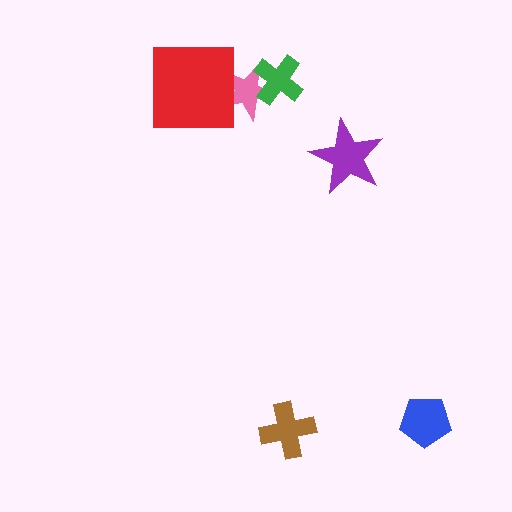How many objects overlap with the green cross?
1 object overlaps with the green cross.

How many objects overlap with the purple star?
0 objects overlap with the purple star.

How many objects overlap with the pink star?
2 objects overlap with the pink star.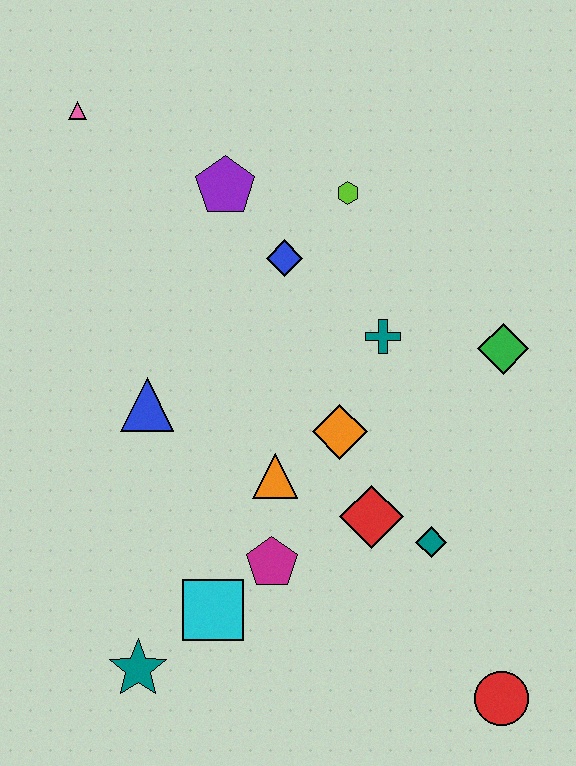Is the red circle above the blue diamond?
No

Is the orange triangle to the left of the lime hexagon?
Yes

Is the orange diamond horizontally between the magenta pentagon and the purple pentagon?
No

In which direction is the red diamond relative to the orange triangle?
The red diamond is to the right of the orange triangle.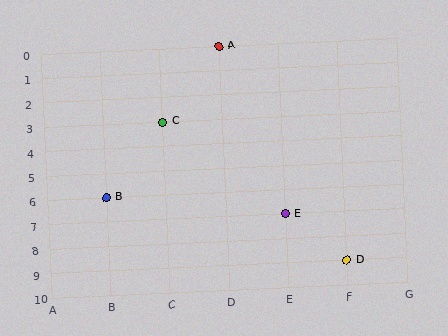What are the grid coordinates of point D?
Point D is at grid coordinates (F, 9).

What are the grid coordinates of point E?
Point E is at grid coordinates (E, 7).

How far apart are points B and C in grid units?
Points B and C are 1 column and 3 rows apart (about 3.2 grid units diagonally).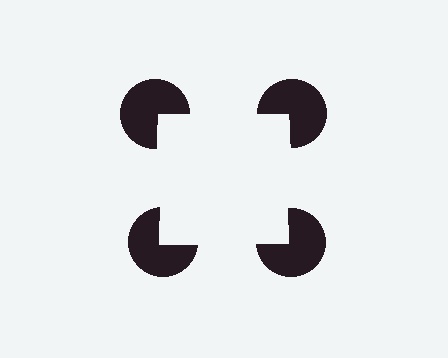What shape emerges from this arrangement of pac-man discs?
An illusory square — its edges are inferred from the aligned wedge cuts in the pac-man discs, not physically drawn.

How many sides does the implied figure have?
4 sides.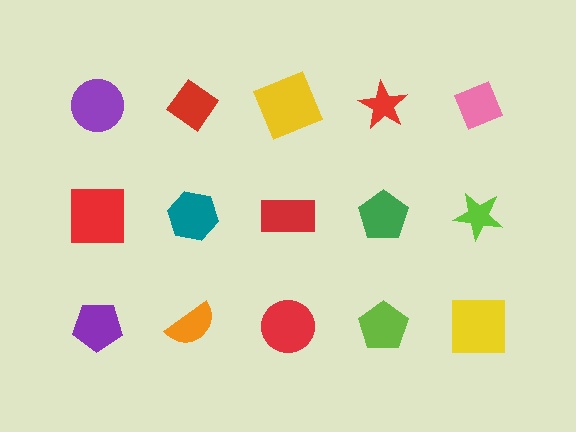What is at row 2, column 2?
A teal hexagon.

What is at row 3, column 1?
A purple pentagon.